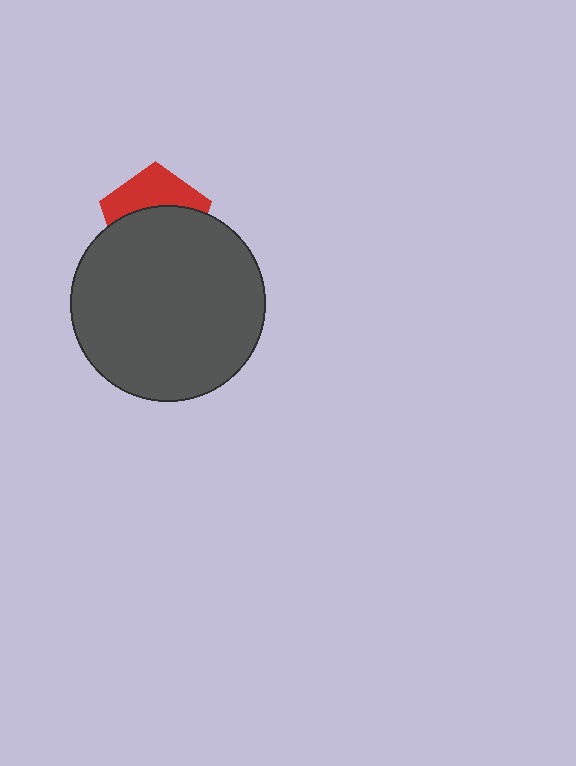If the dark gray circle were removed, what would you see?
You would see the complete red pentagon.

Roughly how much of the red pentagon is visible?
A small part of it is visible (roughly 40%).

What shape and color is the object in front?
The object in front is a dark gray circle.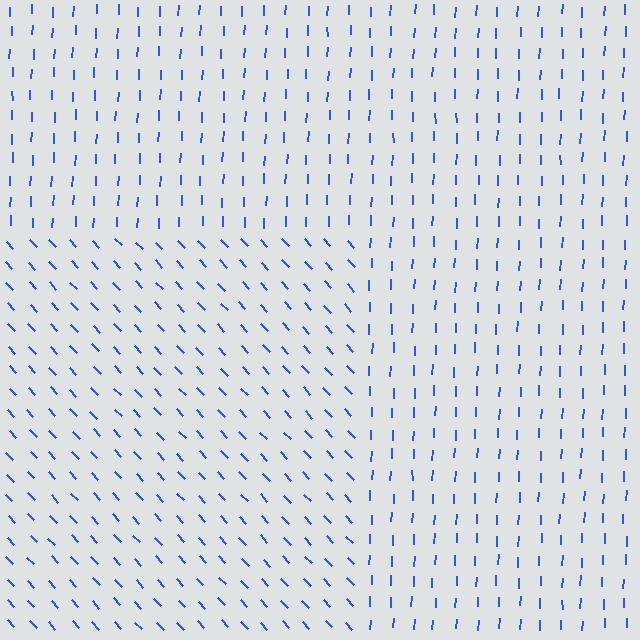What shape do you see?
I see a rectangle.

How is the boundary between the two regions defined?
The boundary is defined purely by a change in line orientation (approximately 45 degrees difference). All lines are the same color and thickness.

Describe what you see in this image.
The image is filled with small blue line segments. A rectangle region in the image has lines oriented differently from the surrounding lines, creating a visible texture boundary.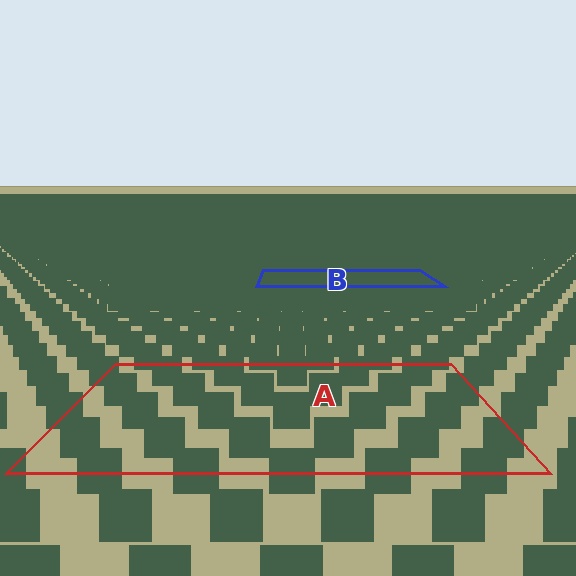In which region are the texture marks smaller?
The texture marks are smaller in region B, because it is farther away.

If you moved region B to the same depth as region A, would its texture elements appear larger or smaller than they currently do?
They would appear larger. At a closer depth, the same texture elements are projected at a bigger on-screen size.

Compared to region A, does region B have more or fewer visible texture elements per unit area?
Region B has more texture elements per unit area — they are packed more densely because it is farther away.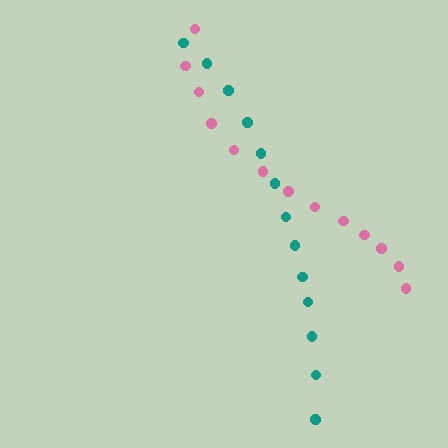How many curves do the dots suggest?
There are 2 distinct paths.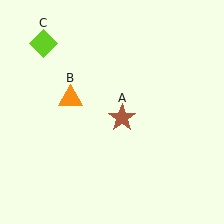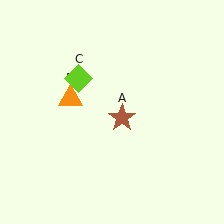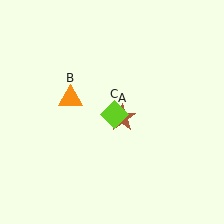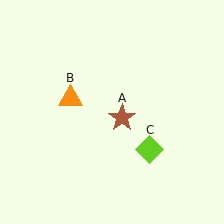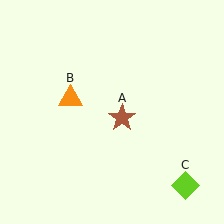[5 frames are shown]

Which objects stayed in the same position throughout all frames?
Brown star (object A) and orange triangle (object B) remained stationary.